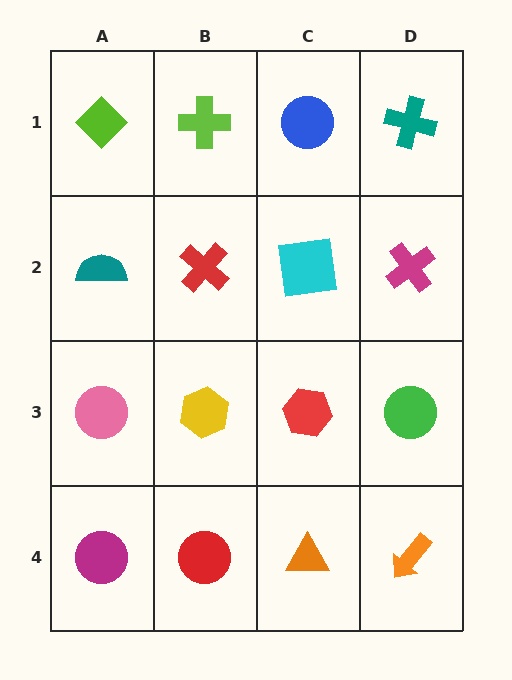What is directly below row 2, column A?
A pink circle.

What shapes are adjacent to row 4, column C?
A red hexagon (row 3, column C), a red circle (row 4, column B), an orange arrow (row 4, column D).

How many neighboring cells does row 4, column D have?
2.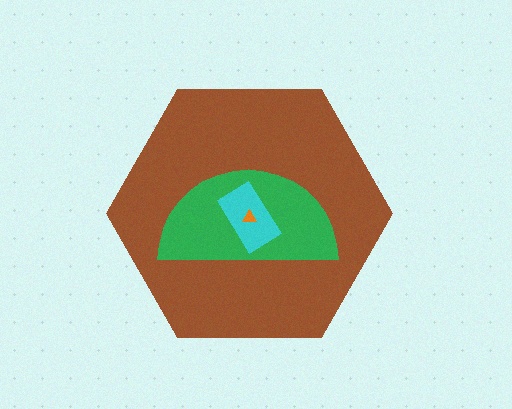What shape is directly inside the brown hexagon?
The green semicircle.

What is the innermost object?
The orange triangle.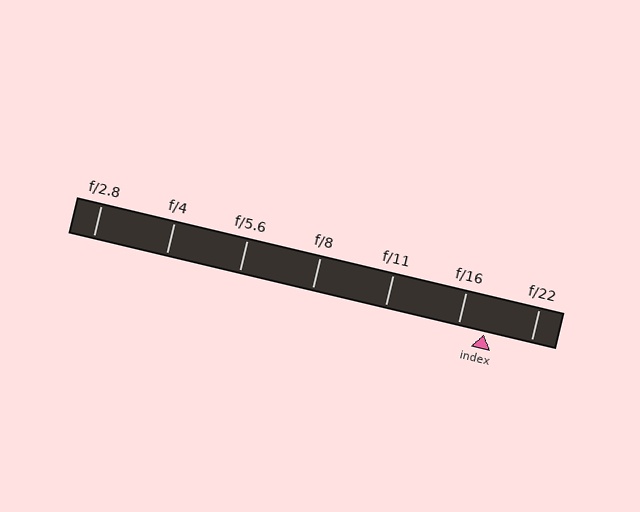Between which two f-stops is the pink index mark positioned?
The index mark is between f/16 and f/22.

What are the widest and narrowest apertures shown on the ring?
The widest aperture shown is f/2.8 and the narrowest is f/22.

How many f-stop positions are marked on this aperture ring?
There are 7 f-stop positions marked.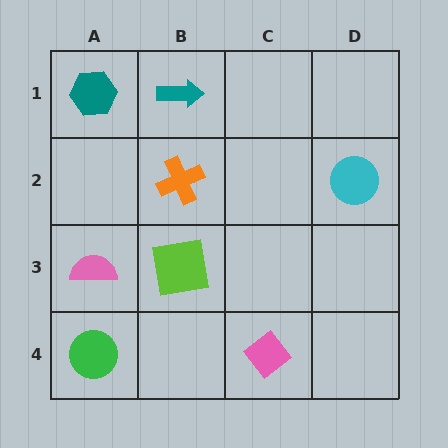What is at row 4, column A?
A green circle.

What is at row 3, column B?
A lime square.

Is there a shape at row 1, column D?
No, that cell is empty.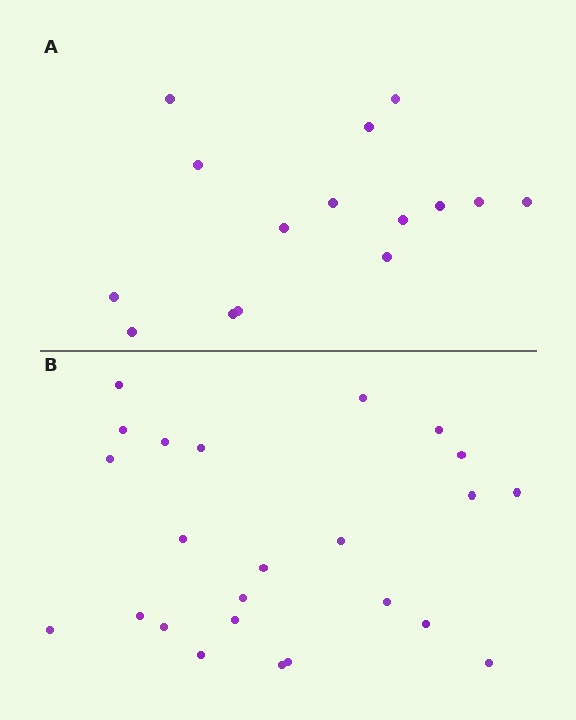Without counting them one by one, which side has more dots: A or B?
Region B (the bottom region) has more dots.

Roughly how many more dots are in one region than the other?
Region B has roughly 8 or so more dots than region A.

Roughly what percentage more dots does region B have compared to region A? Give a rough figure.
About 60% more.